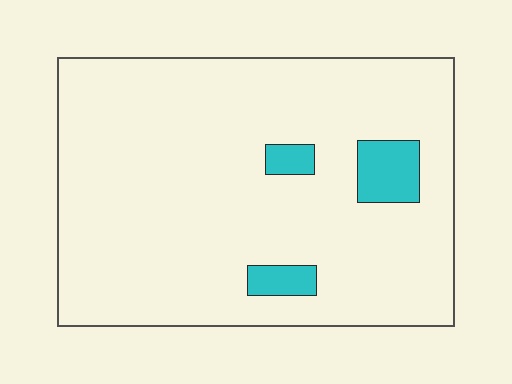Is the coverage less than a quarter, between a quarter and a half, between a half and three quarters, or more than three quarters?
Less than a quarter.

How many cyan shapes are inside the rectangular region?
3.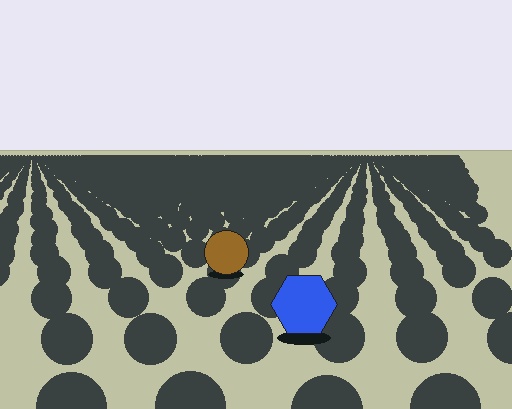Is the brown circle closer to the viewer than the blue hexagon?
No. The blue hexagon is closer — you can tell from the texture gradient: the ground texture is coarser near it.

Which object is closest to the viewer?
The blue hexagon is closest. The texture marks near it are larger and more spread out.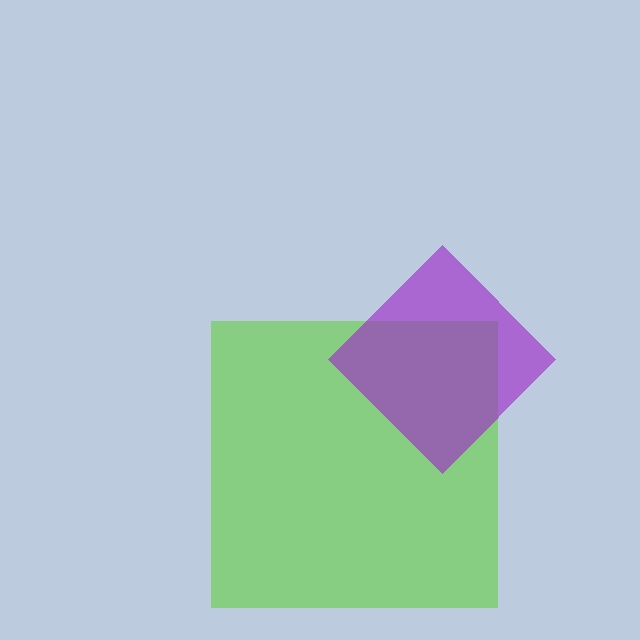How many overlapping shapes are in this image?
There are 2 overlapping shapes in the image.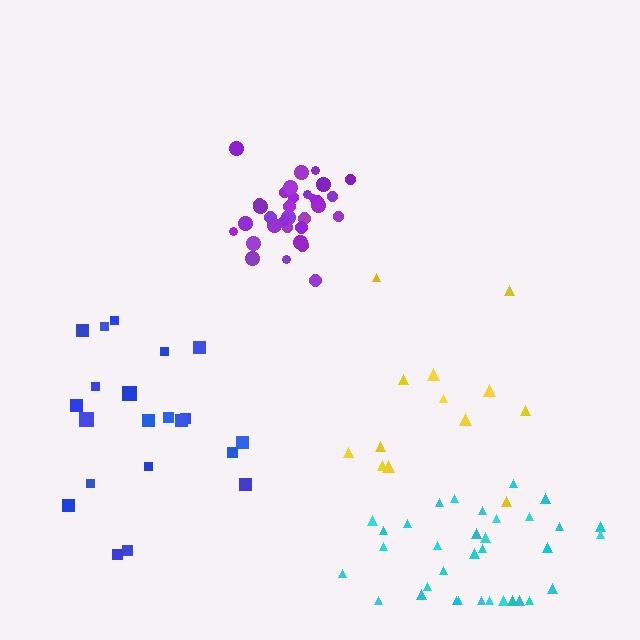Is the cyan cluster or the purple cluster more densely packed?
Purple.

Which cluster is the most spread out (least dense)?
Yellow.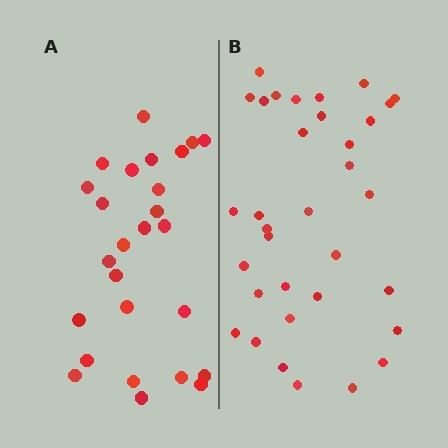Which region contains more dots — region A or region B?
Region B (the right region) has more dots.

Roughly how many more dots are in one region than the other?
Region B has roughly 8 or so more dots than region A.